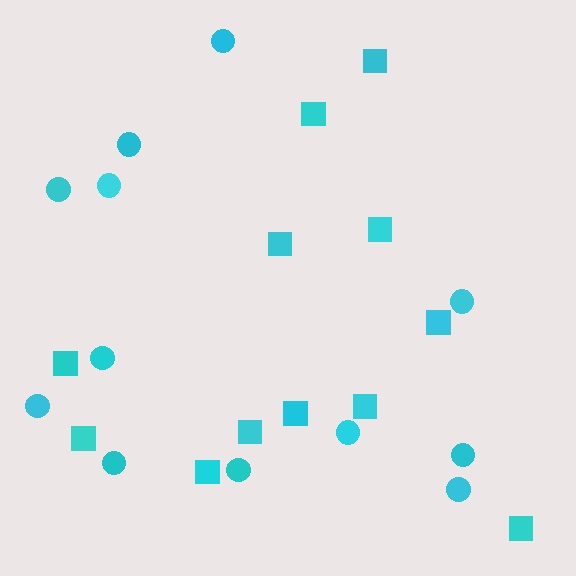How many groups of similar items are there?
There are 2 groups: one group of circles (12) and one group of squares (12).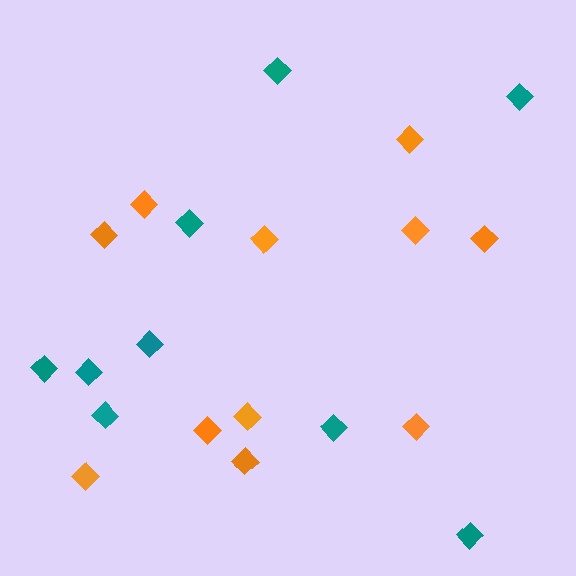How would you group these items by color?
There are 2 groups: one group of teal diamonds (9) and one group of orange diamonds (11).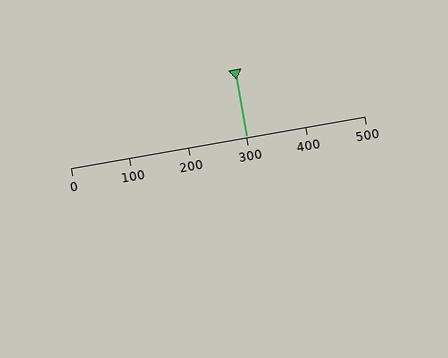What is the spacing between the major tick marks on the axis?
The major ticks are spaced 100 apart.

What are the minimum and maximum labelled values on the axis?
The axis runs from 0 to 500.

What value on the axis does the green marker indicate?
The marker indicates approximately 300.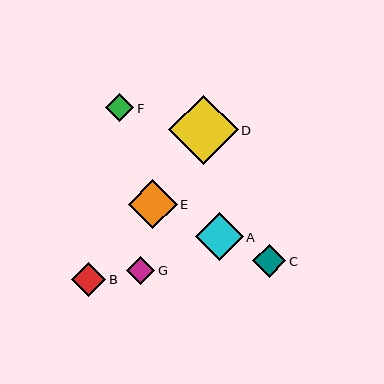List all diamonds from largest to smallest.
From largest to smallest: D, E, A, B, C, G, F.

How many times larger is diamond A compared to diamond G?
Diamond A is approximately 1.7 times the size of diamond G.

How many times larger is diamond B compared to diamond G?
Diamond B is approximately 1.2 times the size of diamond G.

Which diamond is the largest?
Diamond D is the largest with a size of approximately 70 pixels.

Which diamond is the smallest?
Diamond F is the smallest with a size of approximately 28 pixels.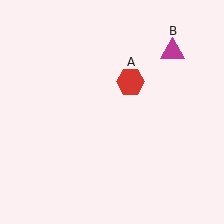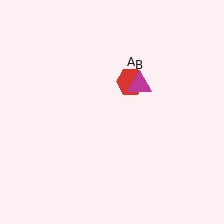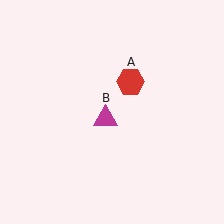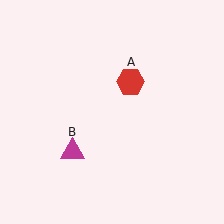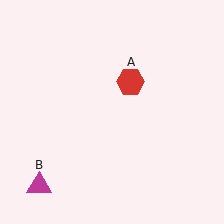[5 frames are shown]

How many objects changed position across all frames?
1 object changed position: magenta triangle (object B).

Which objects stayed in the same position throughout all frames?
Red hexagon (object A) remained stationary.